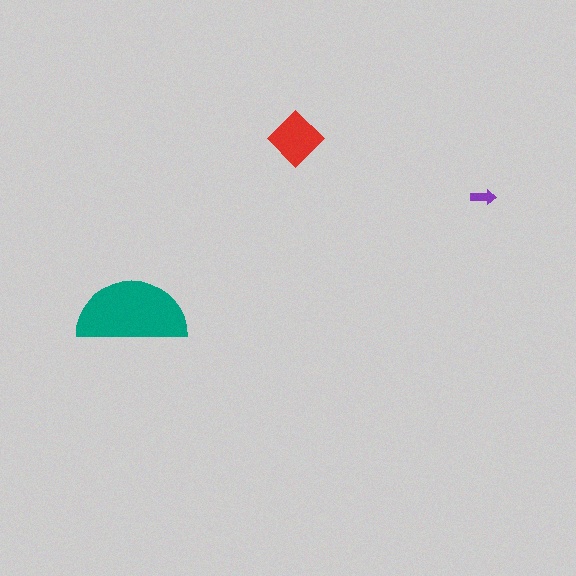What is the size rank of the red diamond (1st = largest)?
2nd.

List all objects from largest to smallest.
The teal semicircle, the red diamond, the purple arrow.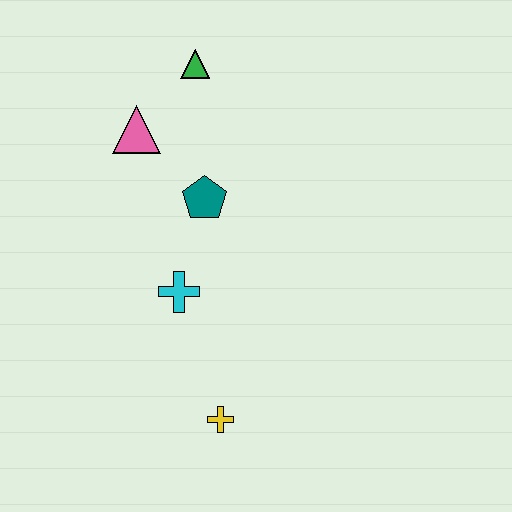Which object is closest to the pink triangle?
The green triangle is closest to the pink triangle.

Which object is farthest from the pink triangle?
The yellow cross is farthest from the pink triangle.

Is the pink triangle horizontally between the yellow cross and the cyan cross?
No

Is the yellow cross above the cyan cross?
No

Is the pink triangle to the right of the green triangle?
No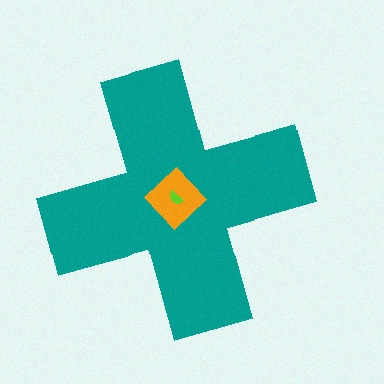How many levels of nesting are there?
3.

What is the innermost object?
The lime semicircle.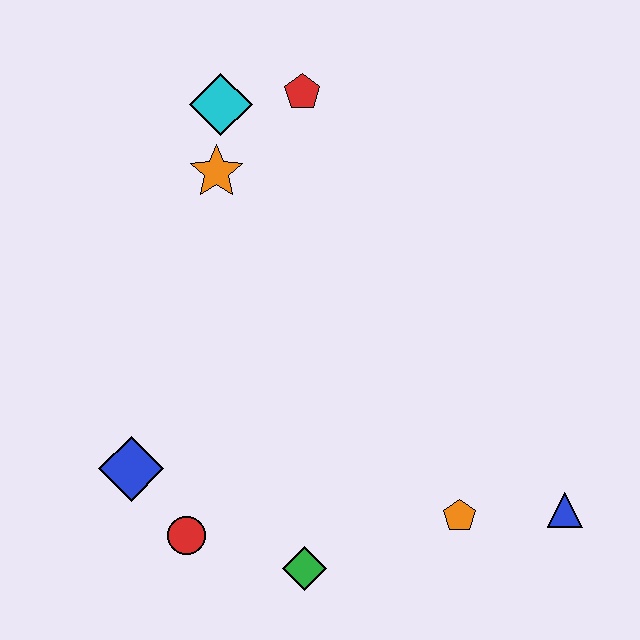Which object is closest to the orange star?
The cyan diamond is closest to the orange star.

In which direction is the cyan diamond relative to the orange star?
The cyan diamond is above the orange star.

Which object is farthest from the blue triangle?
The cyan diamond is farthest from the blue triangle.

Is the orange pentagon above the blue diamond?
No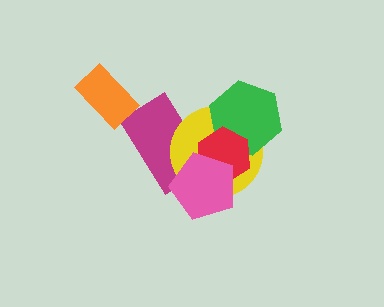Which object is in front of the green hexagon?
The red hexagon is in front of the green hexagon.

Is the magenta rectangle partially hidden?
Yes, it is partially covered by another shape.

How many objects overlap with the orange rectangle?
0 objects overlap with the orange rectangle.